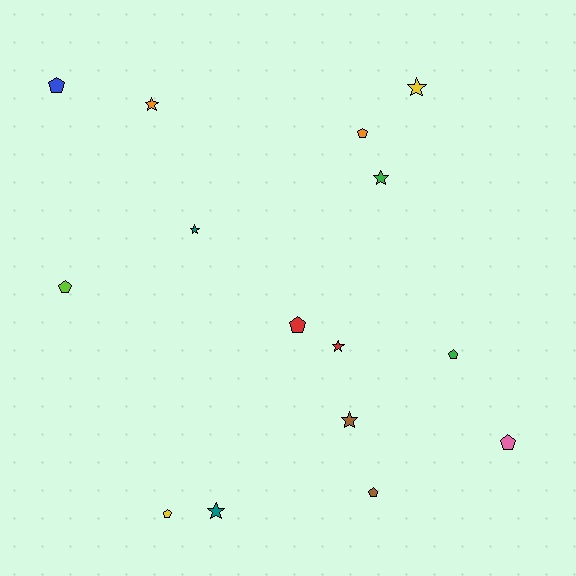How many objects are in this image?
There are 15 objects.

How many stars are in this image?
There are 7 stars.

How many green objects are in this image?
There are 2 green objects.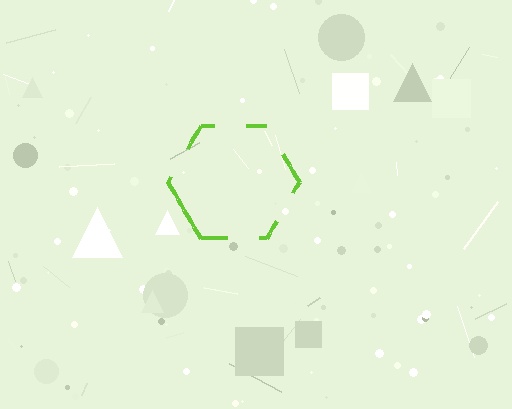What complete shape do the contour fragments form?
The contour fragments form a hexagon.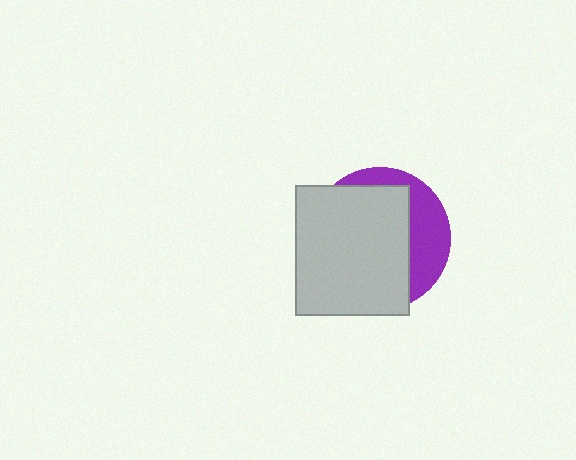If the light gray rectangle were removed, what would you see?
You would see the complete purple circle.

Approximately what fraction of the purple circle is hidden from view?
Roughly 69% of the purple circle is hidden behind the light gray rectangle.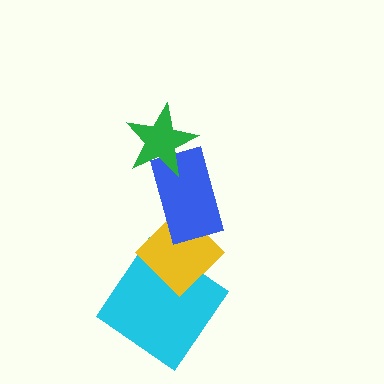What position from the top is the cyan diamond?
The cyan diamond is 4th from the top.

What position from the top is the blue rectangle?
The blue rectangle is 2nd from the top.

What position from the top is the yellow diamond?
The yellow diamond is 3rd from the top.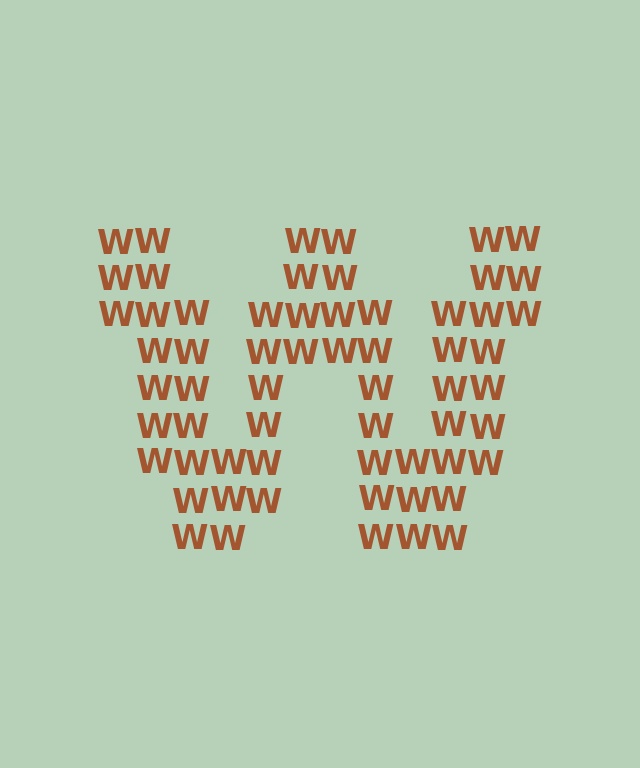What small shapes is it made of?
It is made of small letter W's.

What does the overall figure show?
The overall figure shows the letter W.